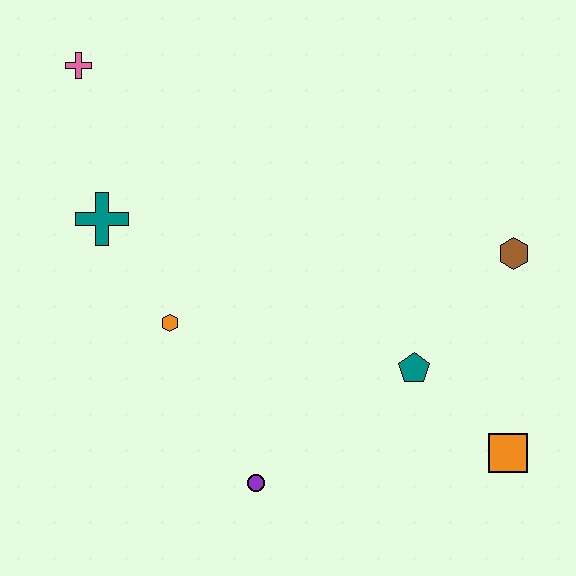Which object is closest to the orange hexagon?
The teal cross is closest to the orange hexagon.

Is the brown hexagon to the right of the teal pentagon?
Yes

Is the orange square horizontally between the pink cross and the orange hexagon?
No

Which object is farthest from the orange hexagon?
The orange square is farthest from the orange hexagon.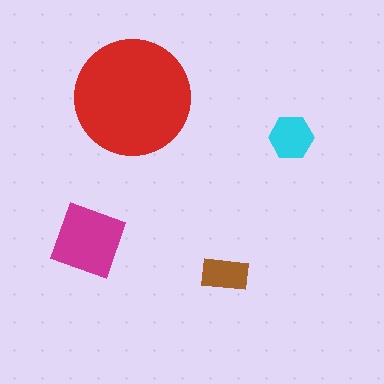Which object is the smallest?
The brown rectangle.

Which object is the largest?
The red circle.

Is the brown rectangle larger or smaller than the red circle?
Smaller.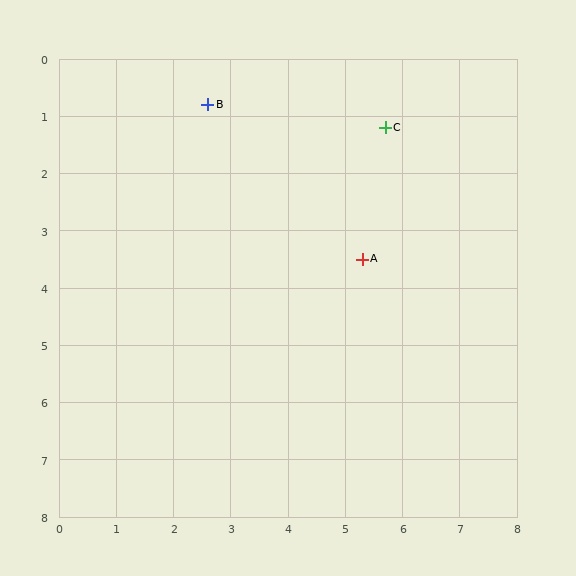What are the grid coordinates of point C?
Point C is at approximately (5.7, 1.2).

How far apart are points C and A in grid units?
Points C and A are about 2.3 grid units apart.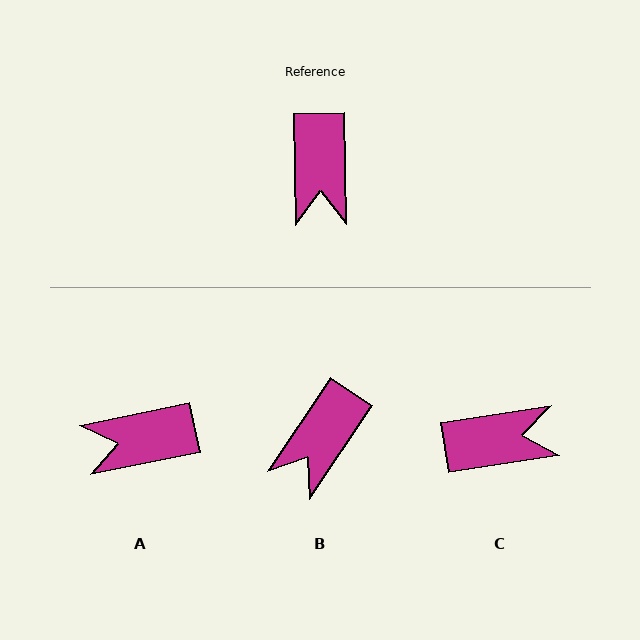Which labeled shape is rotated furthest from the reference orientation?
C, about 97 degrees away.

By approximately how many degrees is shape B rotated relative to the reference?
Approximately 35 degrees clockwise.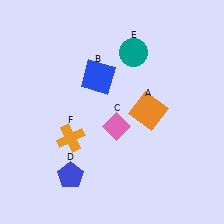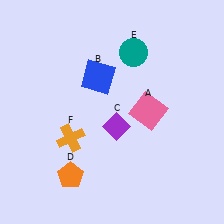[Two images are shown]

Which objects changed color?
A changed from orange to pink. C changed from pink to purple. D changed from blue to orange.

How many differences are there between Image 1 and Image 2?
There are 3 differences between the two images.